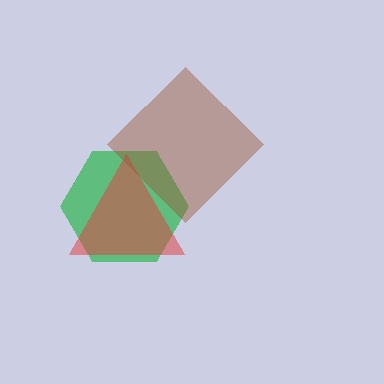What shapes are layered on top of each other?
The layered shapes are: a green hexagon, a red triangle, a brown diamond.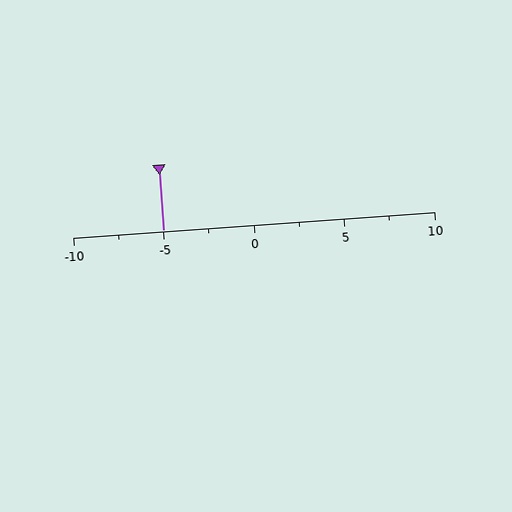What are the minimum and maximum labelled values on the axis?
The axis runs from -10 to 10.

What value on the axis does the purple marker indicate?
The marker indicates approximately -5.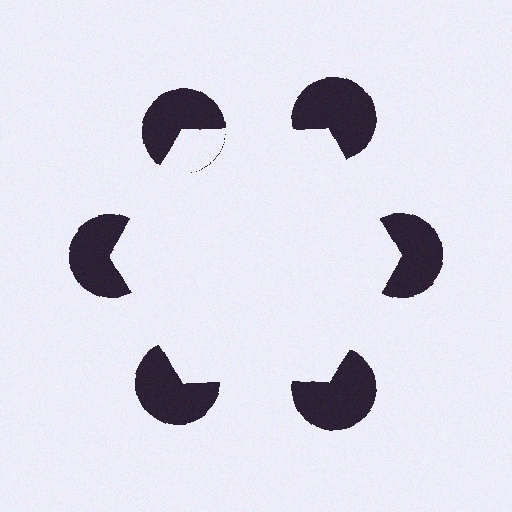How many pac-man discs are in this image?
There are 6 — one at each vertex of the illusory hexagon.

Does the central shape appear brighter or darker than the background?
It typically appears slightly brighter than the background, even though no actual brightness change is drawn.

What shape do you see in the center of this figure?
An illusory hexagon — its edges are inferred from the aligned wedge cuts in the pac-man discs, not physically drawn.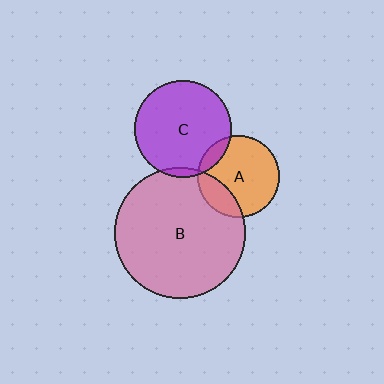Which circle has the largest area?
Circle B (pink).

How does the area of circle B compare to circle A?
Approximately 2.6 times.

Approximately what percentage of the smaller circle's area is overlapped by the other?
Approximately 5%.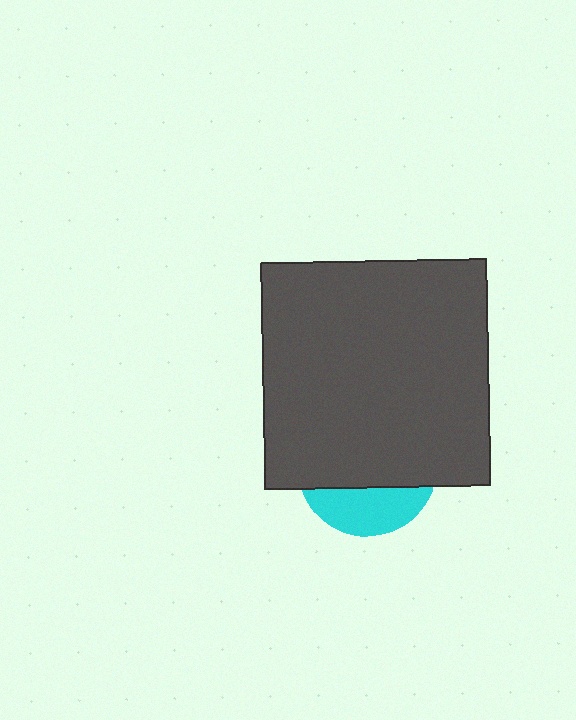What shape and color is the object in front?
The object in front is a dark gray rectangle.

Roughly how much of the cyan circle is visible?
A small part of it is visible (roughly 30%).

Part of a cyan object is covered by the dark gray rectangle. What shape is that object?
It is a circle.